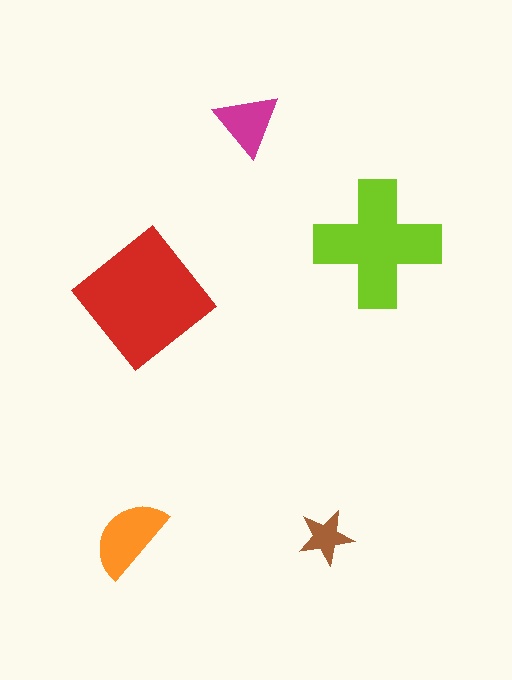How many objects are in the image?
There are 5 objects in the image.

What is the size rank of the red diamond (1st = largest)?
1st.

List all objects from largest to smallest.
The red diamond, the lime cross, the orange semicircle, the magenta triangle, the brown star.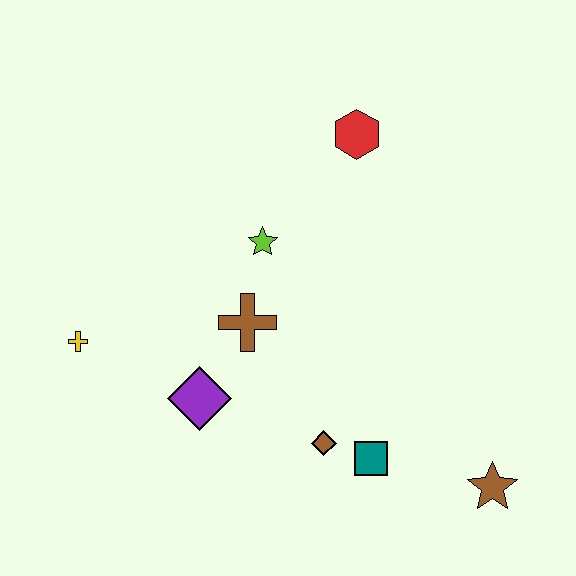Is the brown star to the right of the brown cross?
Yes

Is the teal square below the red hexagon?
Yes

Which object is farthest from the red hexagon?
The brown star is farthest from the red hexagon.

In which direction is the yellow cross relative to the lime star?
The yellow cross is to the left of the lime star.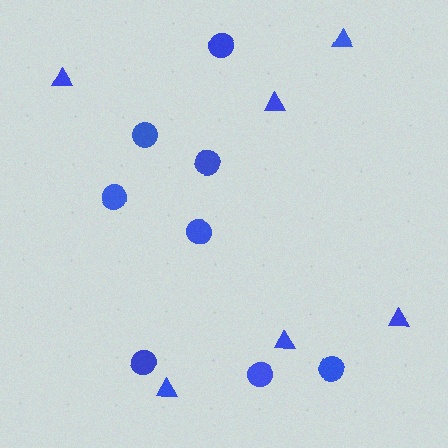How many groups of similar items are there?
There are 2 groups: one group of triangles (6) and one group of circles (8).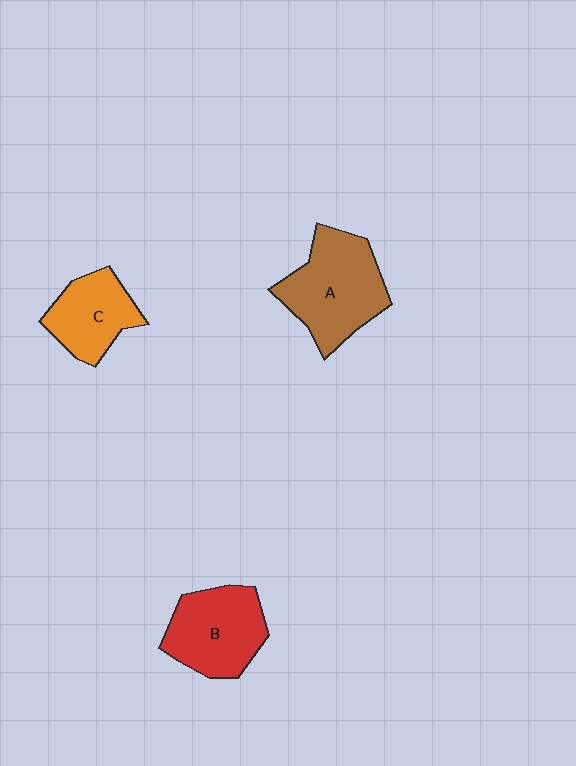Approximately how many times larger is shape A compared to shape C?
Approximately 1.5 times.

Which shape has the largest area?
Shape A (brown).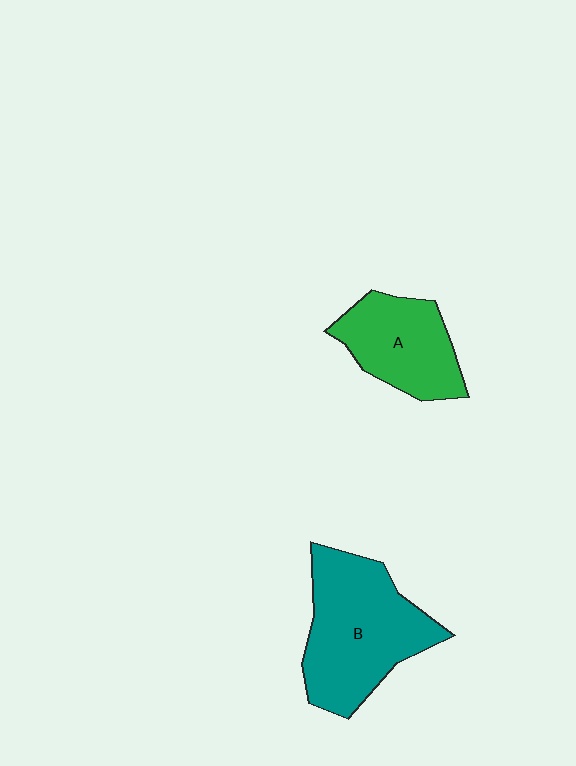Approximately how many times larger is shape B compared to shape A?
Approximately 1.5 times.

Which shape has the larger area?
Shape B (teal).